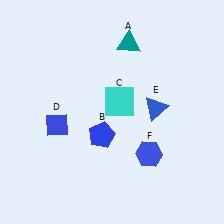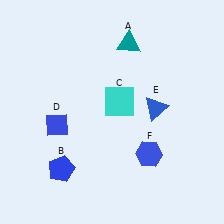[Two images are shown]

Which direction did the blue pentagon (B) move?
The blue pentagon (B) moved left.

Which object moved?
The blue pentagon (B) moved left.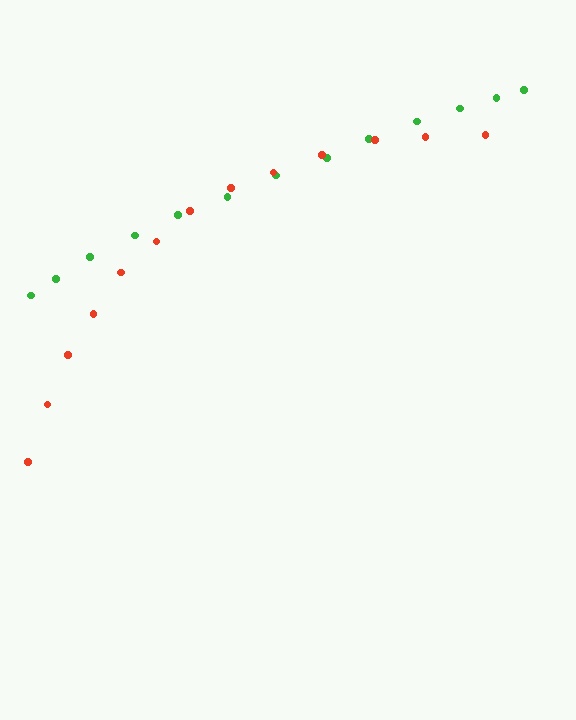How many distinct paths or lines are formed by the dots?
There are 2 distinct paths.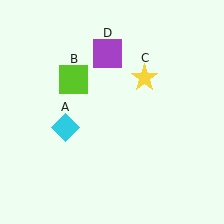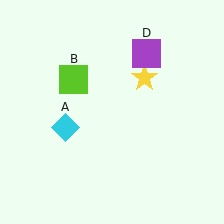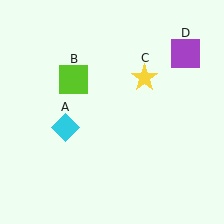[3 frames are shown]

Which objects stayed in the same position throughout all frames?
Cyan diamond (object A) and lime square (object B) and yellow star (object C) remained stationary.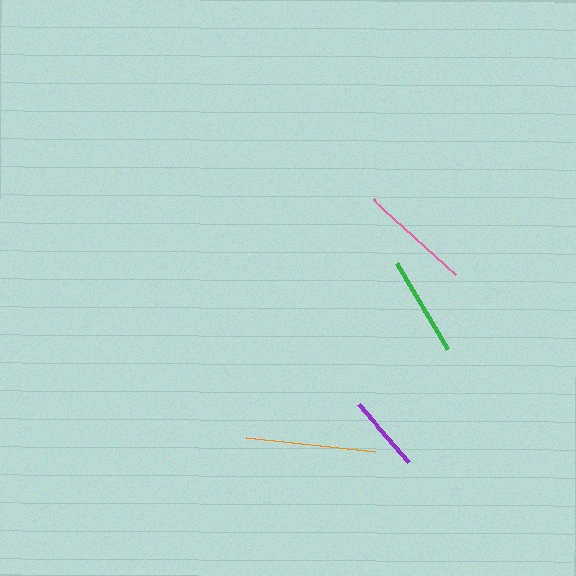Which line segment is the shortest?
The purple line is the shortest at approximately 75 pixels.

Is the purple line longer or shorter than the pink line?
The pink line is longer than the purple line.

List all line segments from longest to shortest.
From longest to shortest: orange, pink, green, purple.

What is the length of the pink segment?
The pink segment is approximately 112 pixels long.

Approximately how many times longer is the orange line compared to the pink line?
The orange line is approximately 1.2 times the length of the pink line.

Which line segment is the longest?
The orange line is the longest at approximately 129 pixels.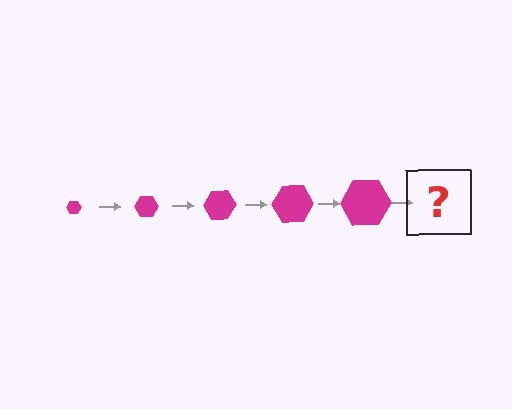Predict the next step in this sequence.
The next step is a magenta hexagon, larger than the previous one.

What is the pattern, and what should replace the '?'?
The pattern is that the hexagon gets progressively larger each step. The '?' should be a magenta hexagon, larger than the previous one.